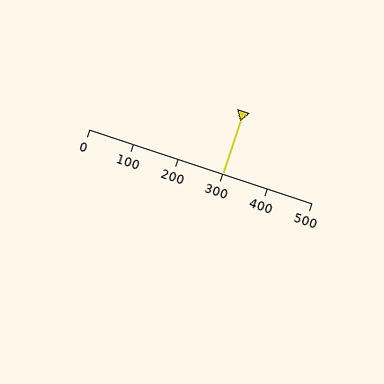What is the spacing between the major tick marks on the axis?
The major ticks are spaced 100 apart.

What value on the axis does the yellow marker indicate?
The marker indicates approximately 300.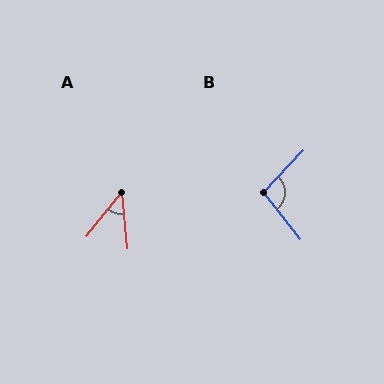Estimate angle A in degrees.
Approximately 45 degrees.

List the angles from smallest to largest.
A (45°), B (99°).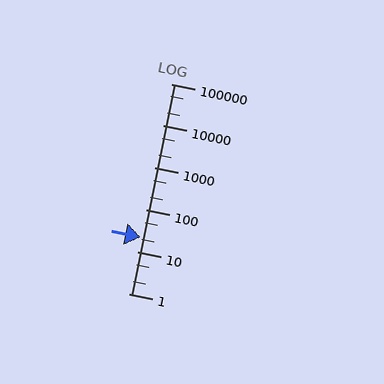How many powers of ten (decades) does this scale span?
The scale spans 5 decades, from 1 to 100000.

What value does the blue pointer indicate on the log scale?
The pointer indicates approximately 22.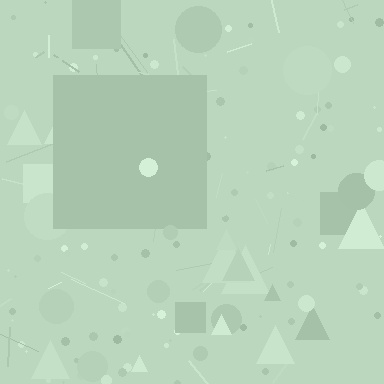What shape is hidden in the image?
A square is hidden in the image.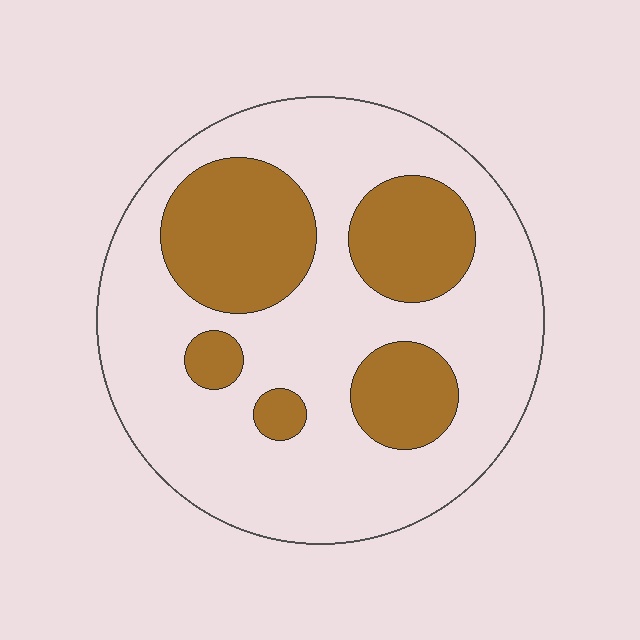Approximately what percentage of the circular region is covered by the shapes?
Approximately 30%.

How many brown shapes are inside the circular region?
5.